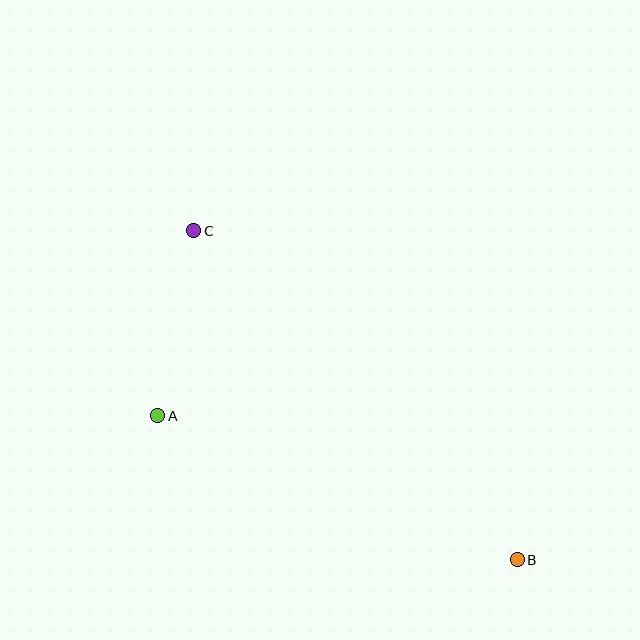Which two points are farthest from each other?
Points B and C are farthest from each other.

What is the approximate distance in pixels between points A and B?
The distance between A and B is approximately 387 pixels.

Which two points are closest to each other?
Points A and C are closest to each other.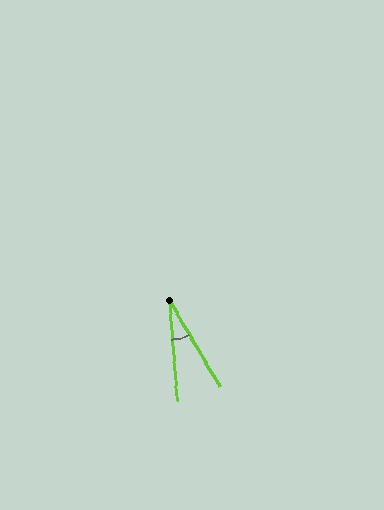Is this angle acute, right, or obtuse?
It is acute.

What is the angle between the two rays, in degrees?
Approximately 26 degrees.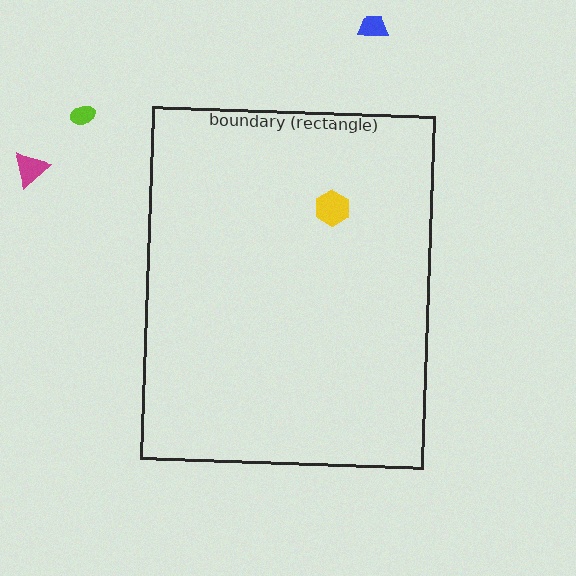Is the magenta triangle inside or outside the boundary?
Outside.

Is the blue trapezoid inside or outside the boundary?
Outside.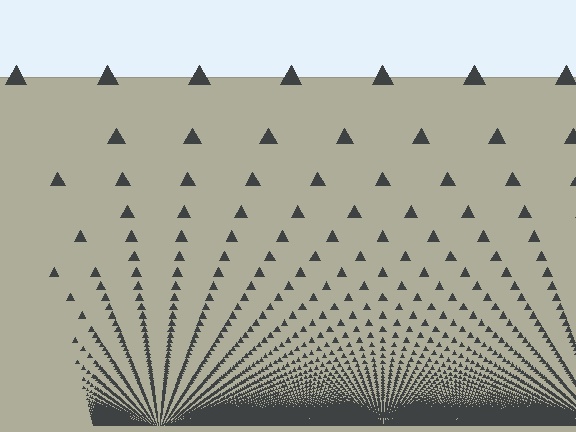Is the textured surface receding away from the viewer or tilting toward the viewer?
The surface appears to tilt toward the viewer. Texture elements get larger and sparser toward the top.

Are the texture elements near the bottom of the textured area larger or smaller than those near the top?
Smaller. The gradient is inverted — elements near the bottom are smaller and denser.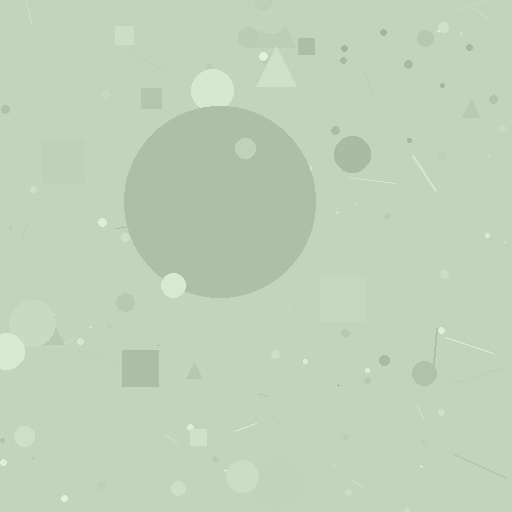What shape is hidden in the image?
A circle is hidden in the image.